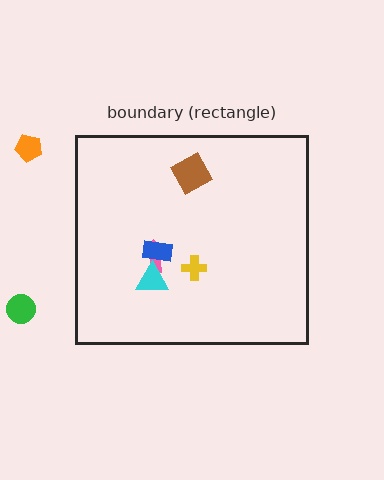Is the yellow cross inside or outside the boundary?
Inside.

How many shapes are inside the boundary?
5 inside, 2 outside.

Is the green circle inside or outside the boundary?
Outside.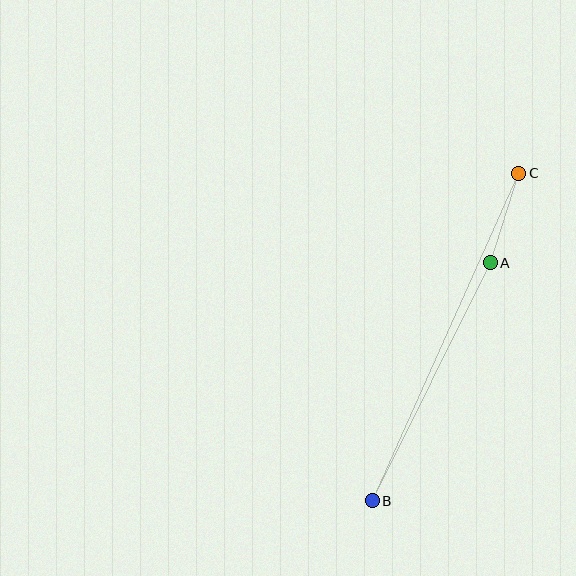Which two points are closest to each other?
Points A and C are closest to each other.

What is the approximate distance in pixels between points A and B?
The distance between A and B is approximately 265 pixels.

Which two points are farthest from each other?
Points B and C are farthest from each other.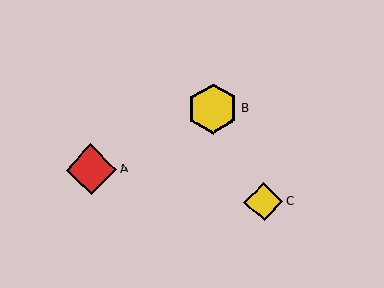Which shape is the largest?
The red diamond (labeled A) is the largest.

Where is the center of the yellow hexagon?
The center of the yellow hexagon is at (213, 109).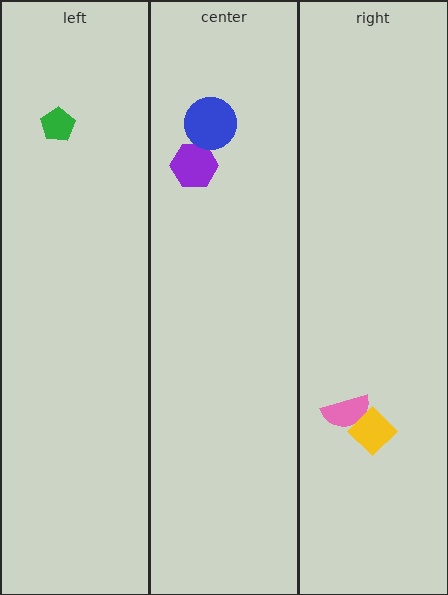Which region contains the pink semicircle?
The right region.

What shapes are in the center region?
The purple hexagon, the blue circle.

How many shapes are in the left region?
1.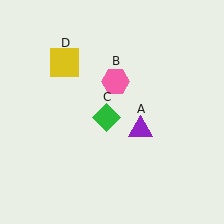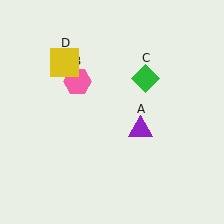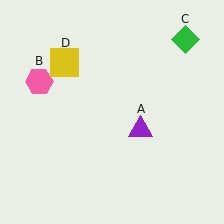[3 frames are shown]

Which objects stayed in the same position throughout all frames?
Purple triangle (object A) and yellow square (object D) remained stationary.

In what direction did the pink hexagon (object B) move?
The pink hexagon (object B) moved left.